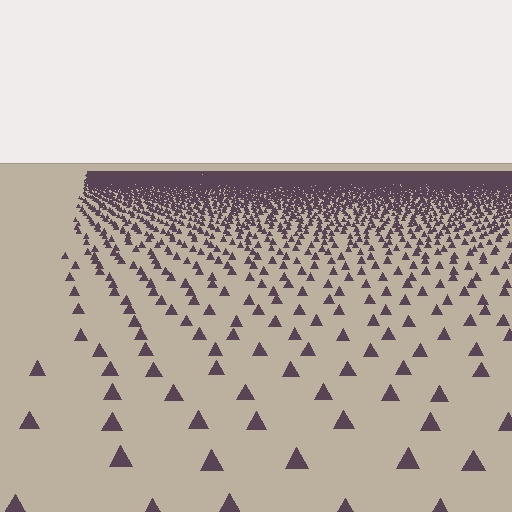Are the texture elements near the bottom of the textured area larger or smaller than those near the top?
Larger. Near the bottom, elements are closer to the viewer and appear at a bigger on-screen size.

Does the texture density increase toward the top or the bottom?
Density increases toward the top.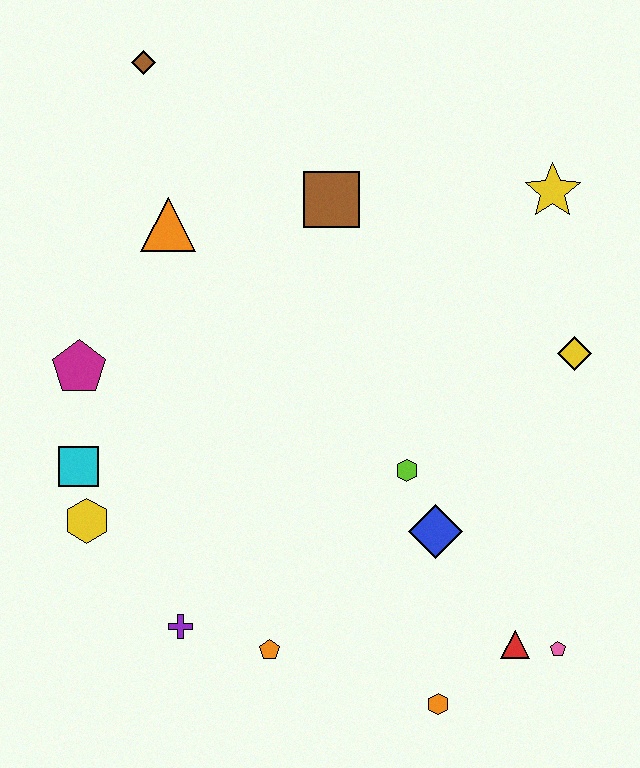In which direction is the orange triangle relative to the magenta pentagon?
The orange triangle is above the magenta pentagon.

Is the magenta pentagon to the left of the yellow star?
Yes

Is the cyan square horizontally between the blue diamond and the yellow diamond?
No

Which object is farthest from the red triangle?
The brown diamond is farthest from the red triangle.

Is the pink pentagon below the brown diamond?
Yes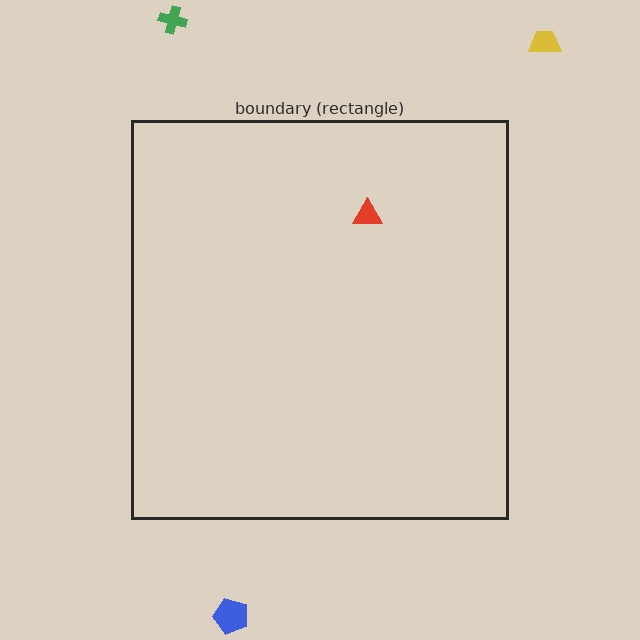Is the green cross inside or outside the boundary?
Outside.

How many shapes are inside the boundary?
1 inside, 3 outside.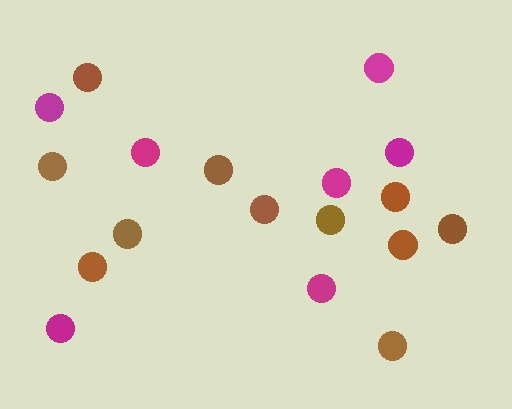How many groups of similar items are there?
There are 2 groups: one group of magenta circles (7) and one group of brown circles (11).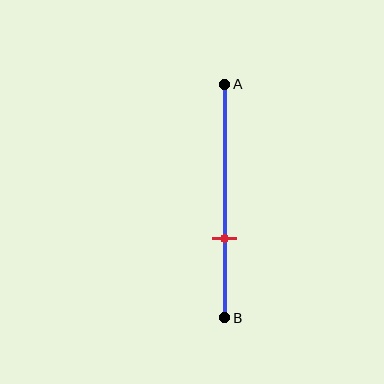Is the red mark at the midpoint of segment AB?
No, the mark is at about 65% from A, not at the 50% midpoint.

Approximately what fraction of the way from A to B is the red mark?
The red mark is approximately 65% of the way from A to B.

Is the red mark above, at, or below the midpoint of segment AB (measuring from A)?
The red mark is below the midpoint of segment AB.